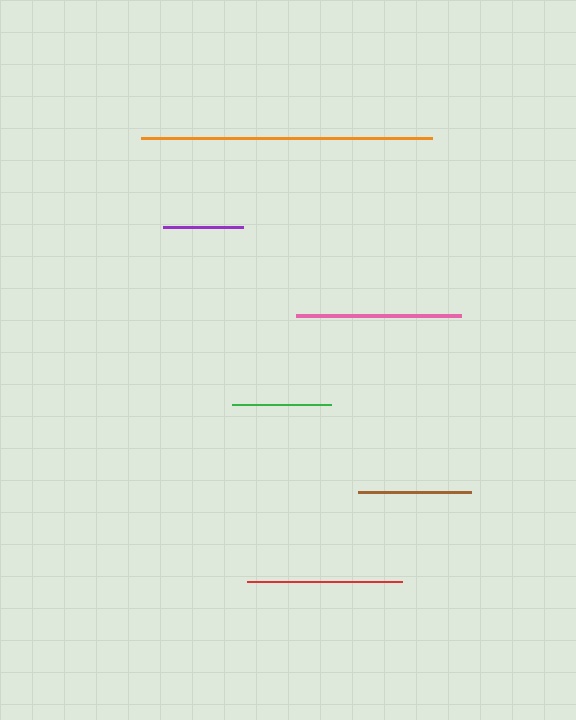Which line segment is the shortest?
The purple line is the shortest at approximately 79 pixels.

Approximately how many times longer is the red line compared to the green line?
The red line is approximately 1.6 times the length of the green line.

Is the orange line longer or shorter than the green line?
The orange line is longer than the green line.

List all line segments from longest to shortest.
From longest to shortest: orange, pink, red, brown, green, purple.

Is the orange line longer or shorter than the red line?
The orange line is longer than the red line.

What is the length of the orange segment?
The orange segment is approximately 291 pixels long.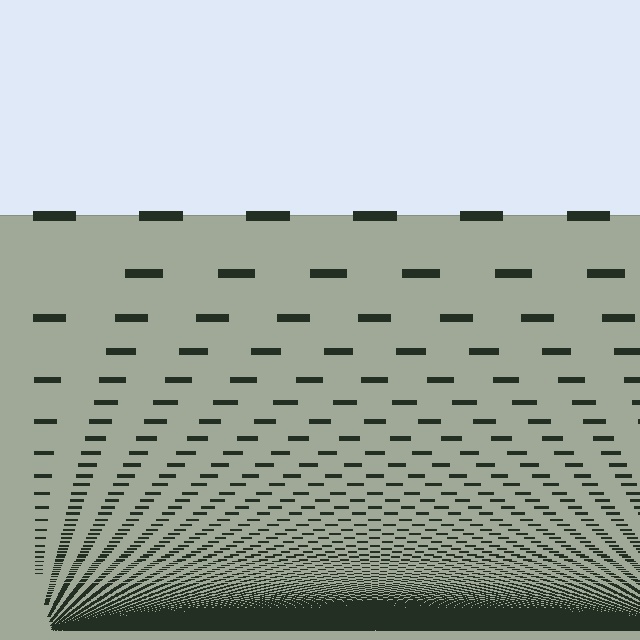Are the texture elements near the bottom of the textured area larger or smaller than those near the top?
Smaller. The gradient is inverted — elements near the bottom are smaller and denser.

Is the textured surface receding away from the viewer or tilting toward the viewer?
The surface appears to tilt toward the viewer. Texture elements get larger and sparser toward the top.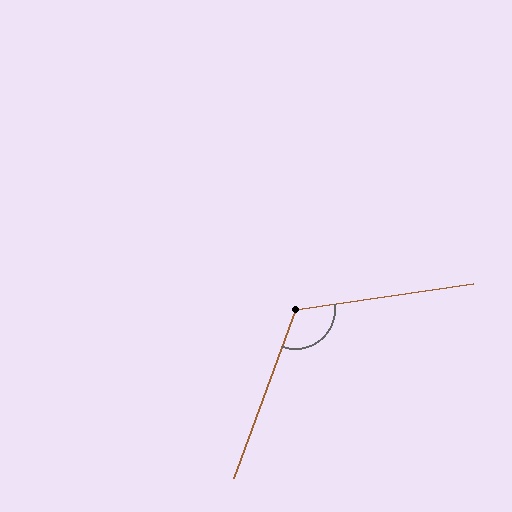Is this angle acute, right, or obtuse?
It is obtuse.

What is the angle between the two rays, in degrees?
Approximately 118 degrees.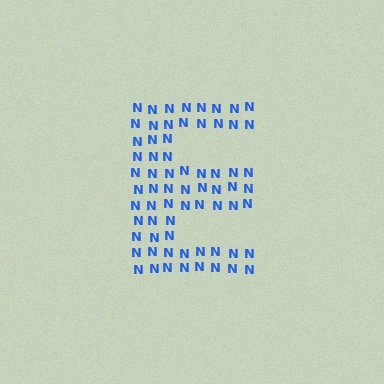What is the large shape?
The large shape is the letter E.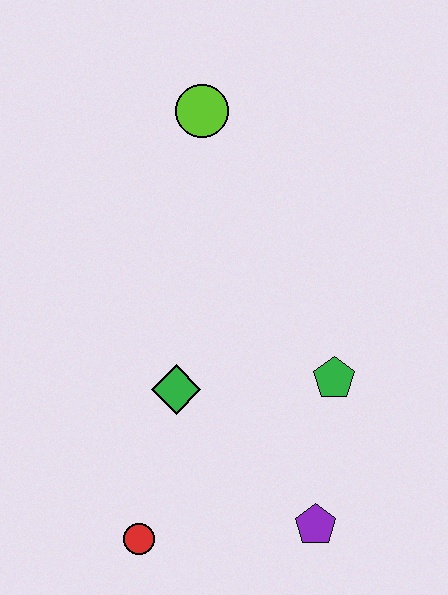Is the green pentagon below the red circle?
No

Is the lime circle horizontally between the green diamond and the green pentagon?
Yes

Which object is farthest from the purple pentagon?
The lime circle is farthest from the purple pentagon.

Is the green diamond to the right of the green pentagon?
No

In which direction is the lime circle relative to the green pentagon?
The lime circle is above the green pentagon.